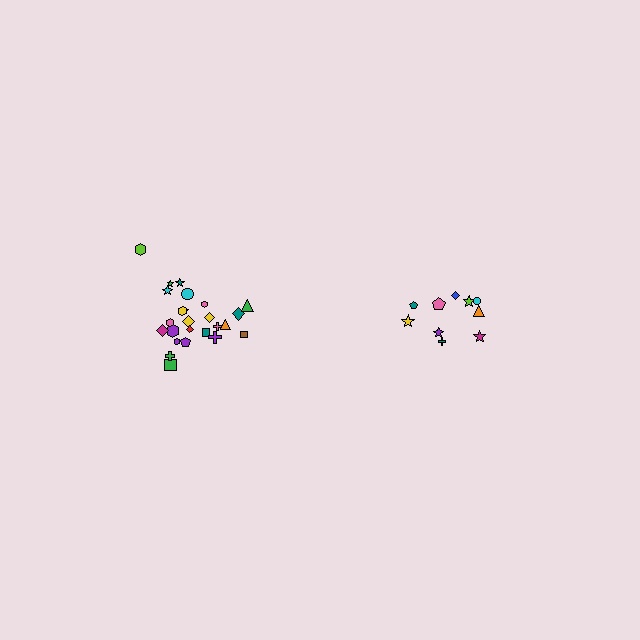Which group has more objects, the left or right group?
The left group.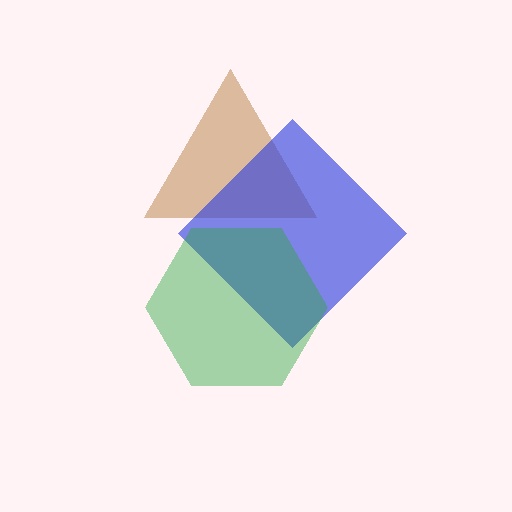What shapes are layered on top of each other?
The layered shapes are: a brown triangle, a blue diamond, a green hexagon.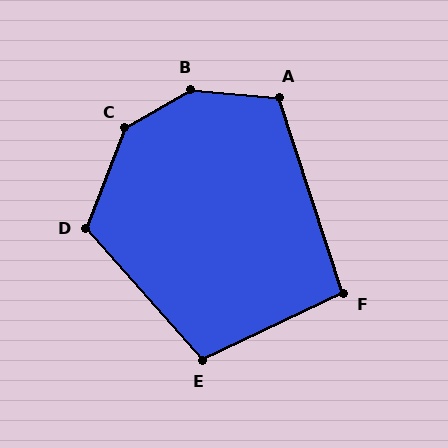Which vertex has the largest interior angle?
B, at approximately 145 degrees.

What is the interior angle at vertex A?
Approximately 113 degrees (obtuse).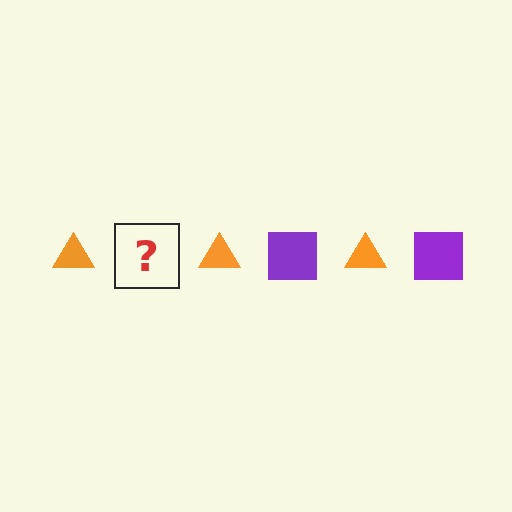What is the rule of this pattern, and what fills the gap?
The rule is that the pattern alternates between orange triangle and purple square. The gap should be filled with a purple square.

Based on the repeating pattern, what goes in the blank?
The blank should be a purple square.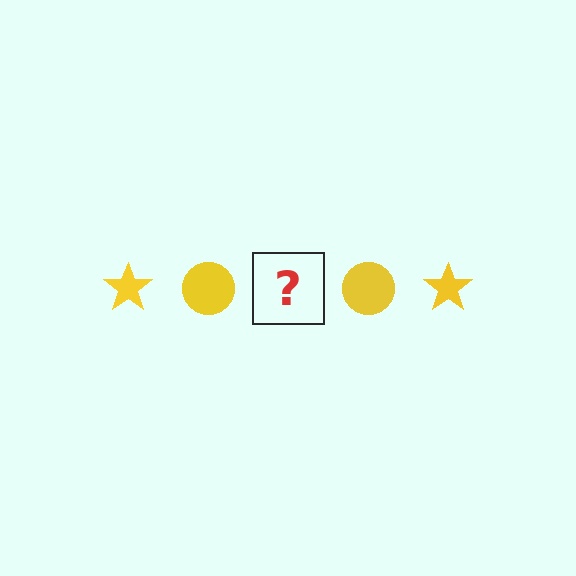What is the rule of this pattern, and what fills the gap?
The rule is that the pattern cycles through star, circle shapes in yellow. The gap should be filled with a yellow star.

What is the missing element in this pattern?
The missing element is a yellow star.